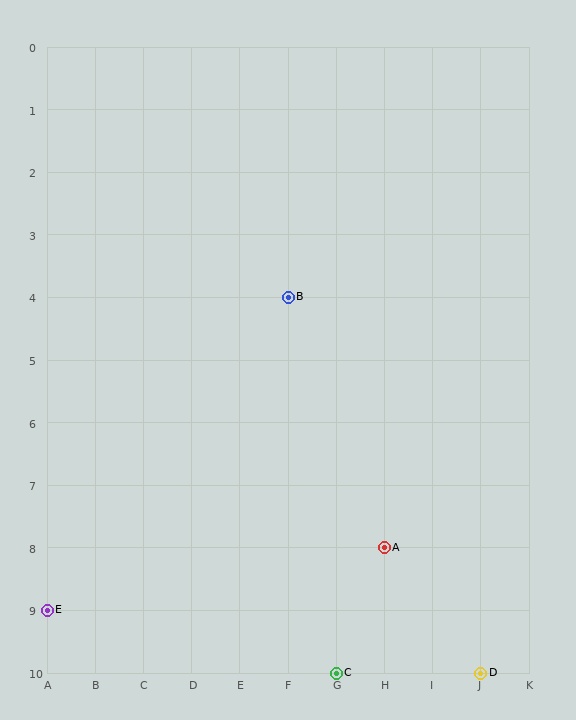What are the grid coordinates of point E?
Point E is at grid coordinates (A, 9).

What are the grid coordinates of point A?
Point A is at grid coordinates (H, 8).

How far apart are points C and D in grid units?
Points C and D are 3 columns apart.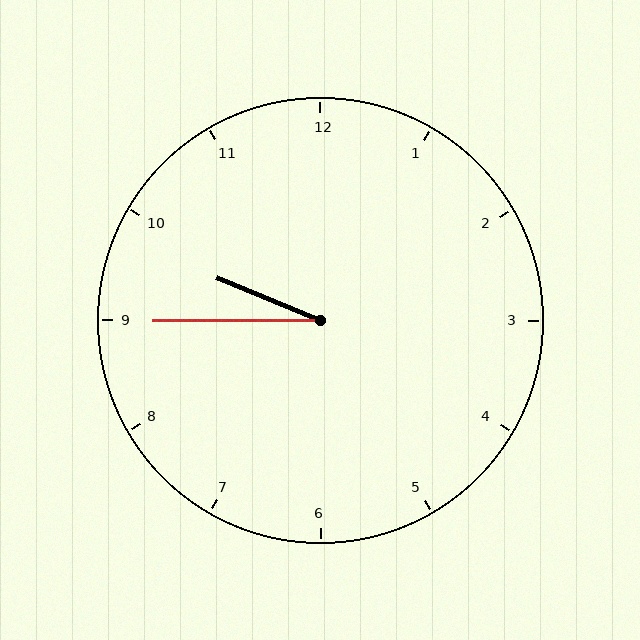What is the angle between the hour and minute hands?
Approximately 22 degrees.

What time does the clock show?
9:45.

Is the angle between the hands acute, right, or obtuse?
It is acute.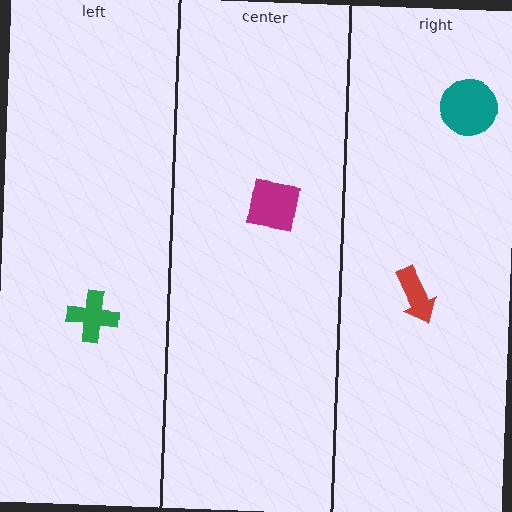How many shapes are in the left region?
1.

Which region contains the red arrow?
The right region.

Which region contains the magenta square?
The center region.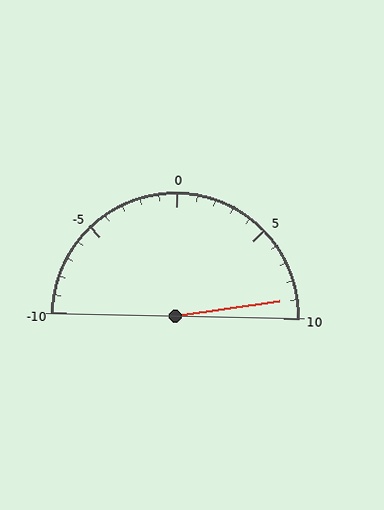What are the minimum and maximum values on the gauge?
The gauge ranges from -10 to 10.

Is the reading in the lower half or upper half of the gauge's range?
The reading is in the upper half of the range (-10 to 10).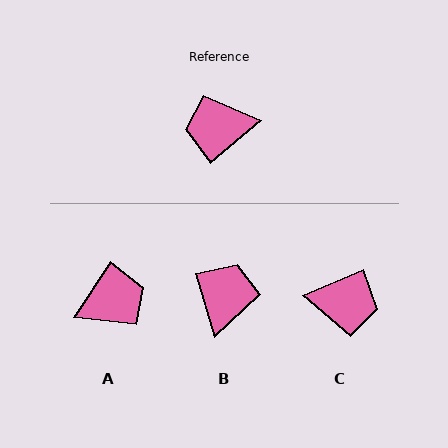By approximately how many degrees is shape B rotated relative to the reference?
Approximately 114 degrees clockwise.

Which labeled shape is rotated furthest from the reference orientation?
A, about 164 degrees away.